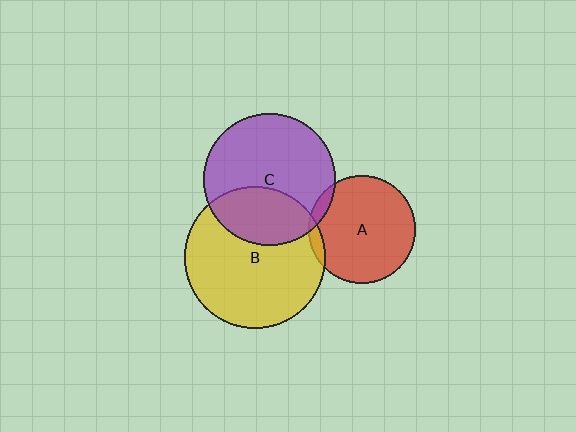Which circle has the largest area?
Circle B (yellow).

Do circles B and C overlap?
Yes.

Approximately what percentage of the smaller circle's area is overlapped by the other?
Approximately 35%.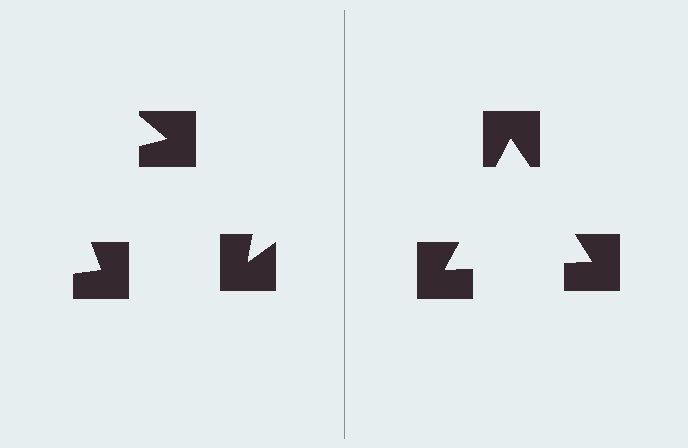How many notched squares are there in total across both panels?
6 — 3 on each side.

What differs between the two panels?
The notched squares are positioned identically on both sides; only the wedge orientations differ. On the right they align to a triangle; on the left they are misaligned.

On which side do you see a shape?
An illusory triangle appears on the right side. On the left side the wedge cuts are rotated, so no coherent shape forms.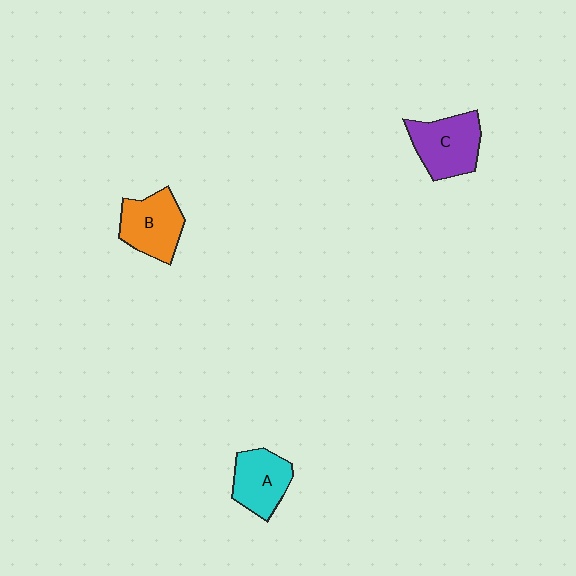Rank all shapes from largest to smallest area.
From largest to smallest: C (purple), B (orange), A (cyan).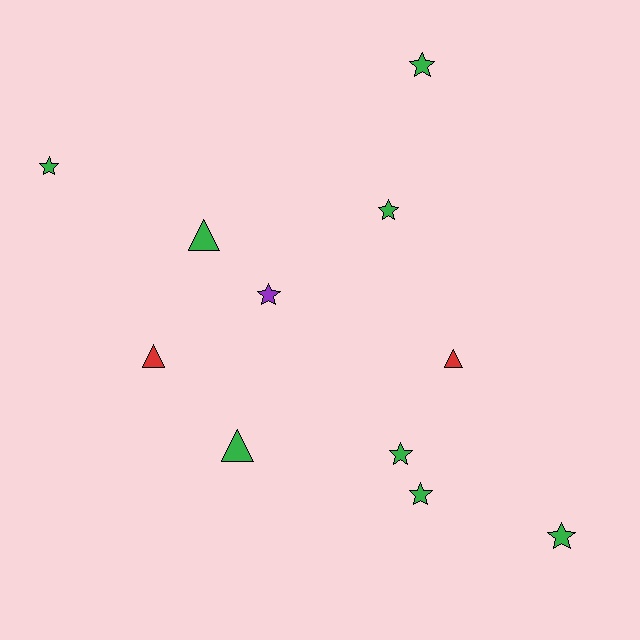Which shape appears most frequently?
Star, with 7 objects.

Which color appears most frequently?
Green, with 8 objects.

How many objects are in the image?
There are 11 objects.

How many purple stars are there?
There is 1 purple star.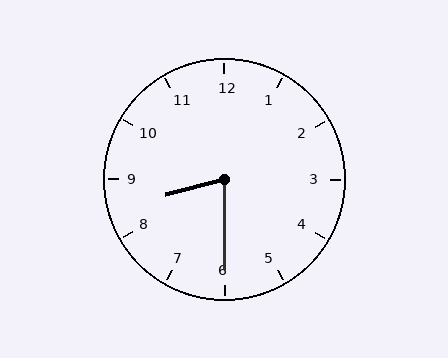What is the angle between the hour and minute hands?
Approximately 75 degrees.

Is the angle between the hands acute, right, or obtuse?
It is acute.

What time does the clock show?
8:30.